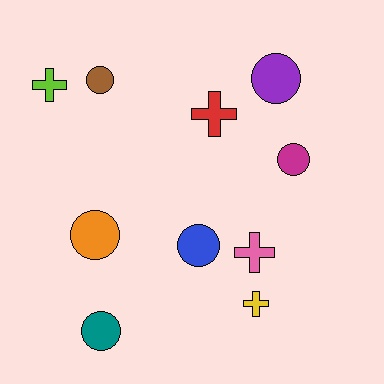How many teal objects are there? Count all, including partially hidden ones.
There is 1 teal object.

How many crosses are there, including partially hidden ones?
There are 4 crosses.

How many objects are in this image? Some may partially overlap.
There are 10 objects.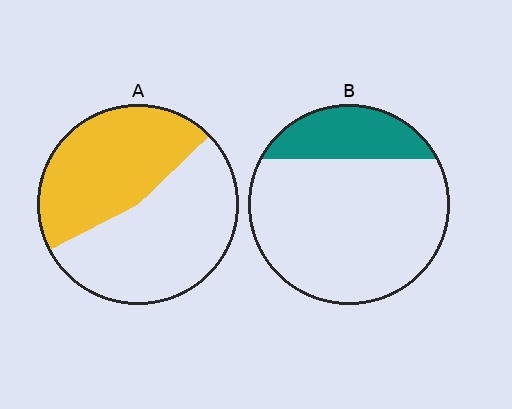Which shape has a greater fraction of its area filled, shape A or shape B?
Shape A.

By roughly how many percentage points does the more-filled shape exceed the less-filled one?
By roughly 25 percentage points (A over B).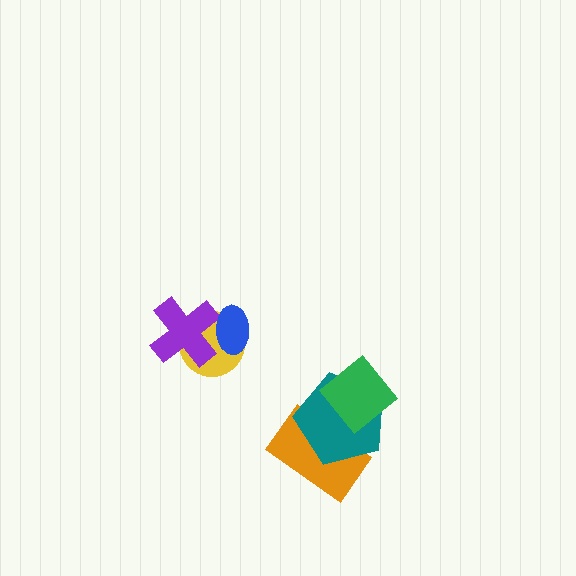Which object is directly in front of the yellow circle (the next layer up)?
The purple cross is directly in front of the yellow circle.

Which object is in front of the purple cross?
The blue ellipse is in front of the purple cross.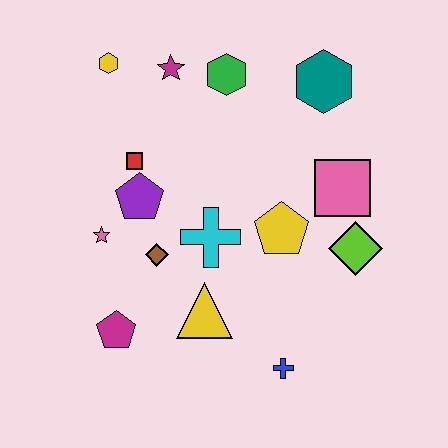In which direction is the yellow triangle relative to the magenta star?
The yellow triangle is below the magenta star.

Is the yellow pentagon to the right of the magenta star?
Yes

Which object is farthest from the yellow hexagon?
The blue cross is farthest from the yellow hexagon.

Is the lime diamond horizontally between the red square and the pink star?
No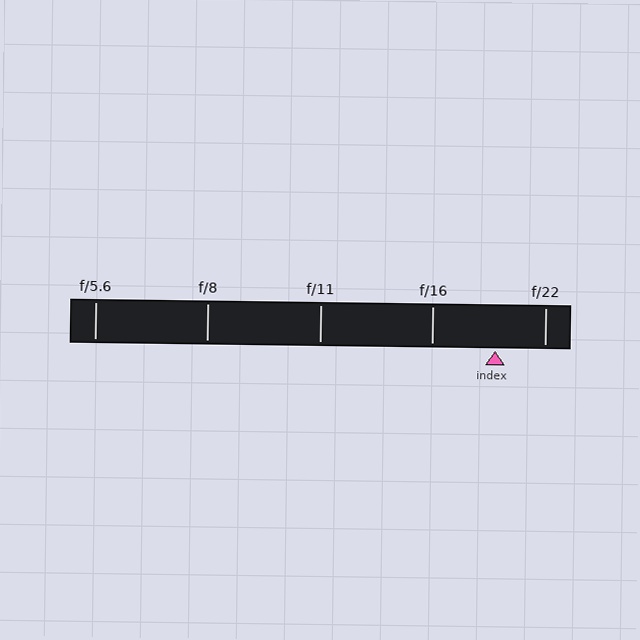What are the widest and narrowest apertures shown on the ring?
The widest aperture shown is f/5.6 and the narrowest is f/22.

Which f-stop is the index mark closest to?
The index mark is closest to f/22.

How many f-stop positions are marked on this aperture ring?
There are 5 f-stop positions marked.